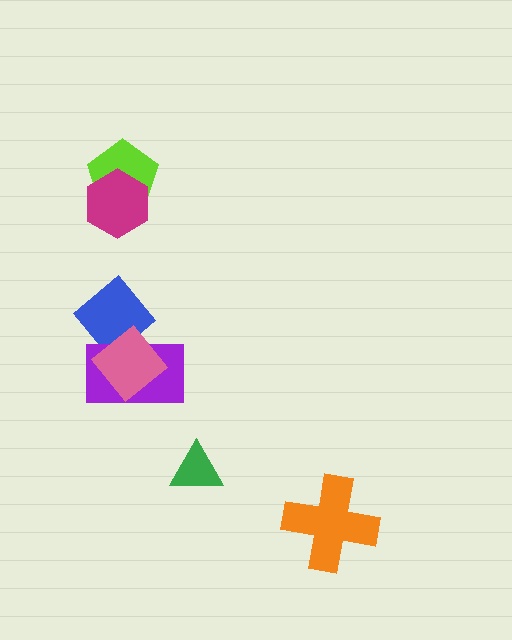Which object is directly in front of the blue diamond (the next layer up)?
The purple rectangle is directly in front of the blue diamond.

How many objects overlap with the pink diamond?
2 objects overlap with the pink diamond.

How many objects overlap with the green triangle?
0 objects overlap with the green triangle.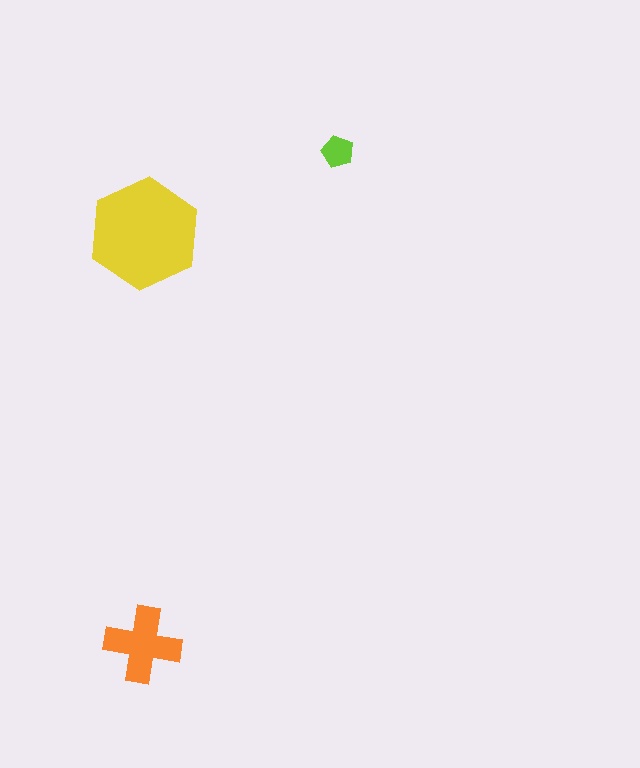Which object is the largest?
The yellow hexagon.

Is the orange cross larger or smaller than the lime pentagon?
Larger.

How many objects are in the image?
There are 3 objects in the image.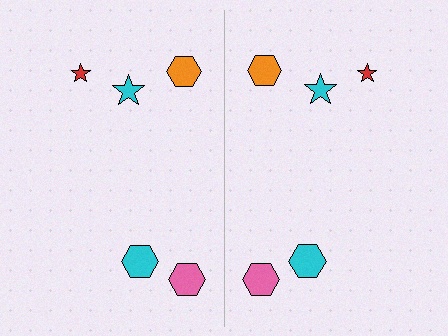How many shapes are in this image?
There are 10 shapes in this image.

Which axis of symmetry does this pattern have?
The pattern has a vertical axis of symmetry running through the center of the image.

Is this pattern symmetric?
Yes, this pattern has bilateral (reflection) symmetry.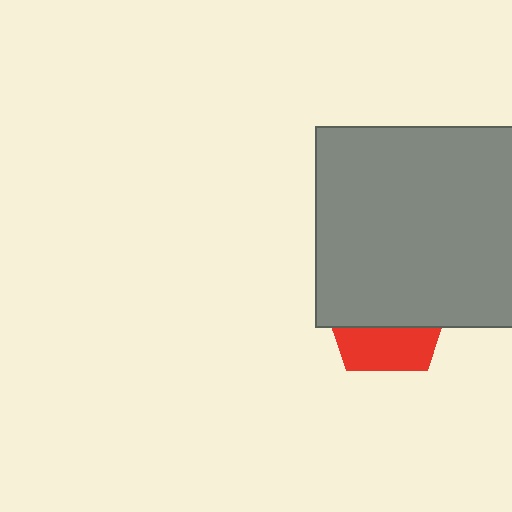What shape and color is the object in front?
The object in front is a gray rectangle.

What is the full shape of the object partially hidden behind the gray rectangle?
The partially hidden object is a red pentagon.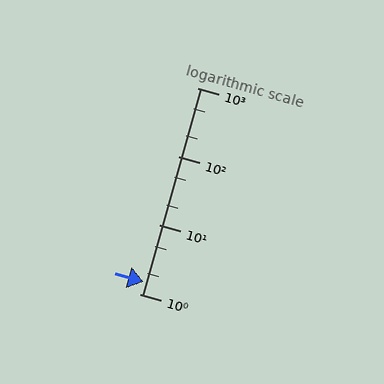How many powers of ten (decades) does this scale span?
The scale spans 3 decades, from 1 to 1000.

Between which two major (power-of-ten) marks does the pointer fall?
The pointer is between 1 and 10.